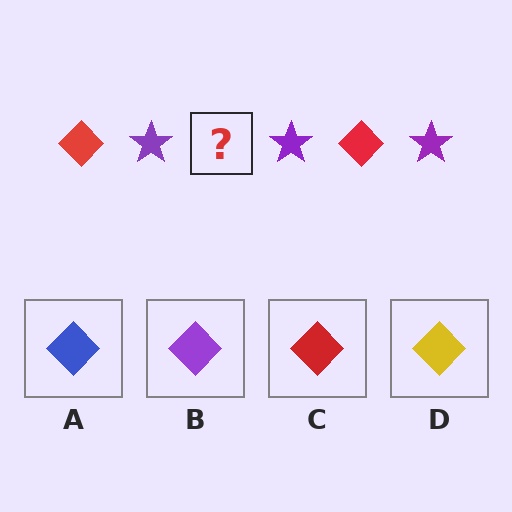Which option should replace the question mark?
Option C.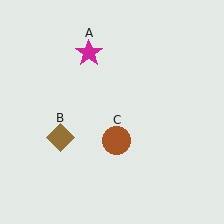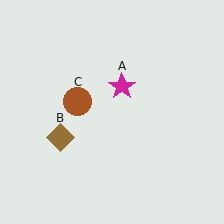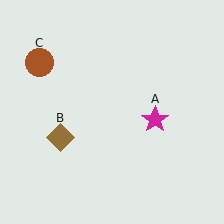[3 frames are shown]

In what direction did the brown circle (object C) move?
The brown circle (object C) moved up and to the left.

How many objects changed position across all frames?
2 objects changed position: magenta star (object A), brown circle (object C).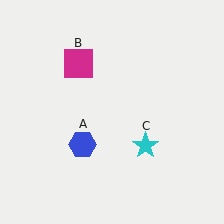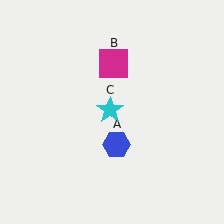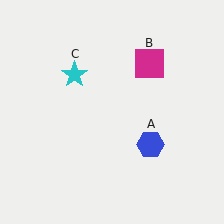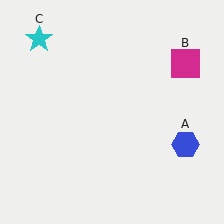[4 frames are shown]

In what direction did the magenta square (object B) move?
The magenta square (object B) moved right.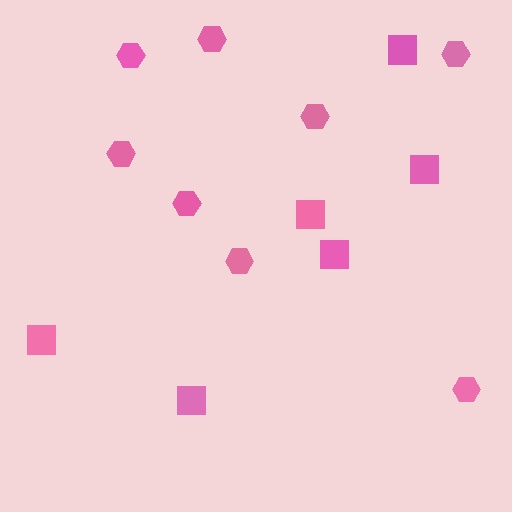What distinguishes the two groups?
There are 2 groups: one group of squares (6) and one group of hexagons (8).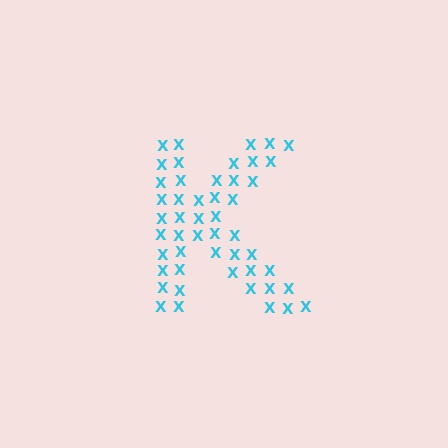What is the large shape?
The large shape is the letter K.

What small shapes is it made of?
It is made of small letter X's.